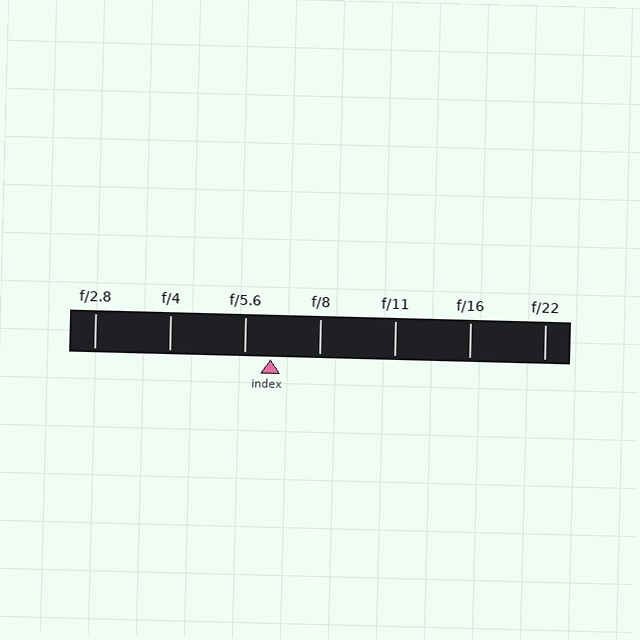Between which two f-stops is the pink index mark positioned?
The index mark is between f/5.6 and f/8.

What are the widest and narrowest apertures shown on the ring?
The widest aperture shown is f/2.8 and the narrowest is f/22.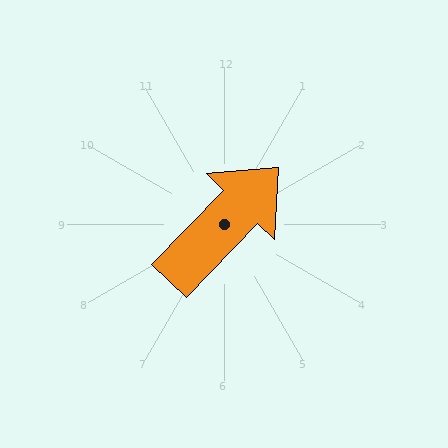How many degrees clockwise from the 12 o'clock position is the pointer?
Approximately 44 degrees.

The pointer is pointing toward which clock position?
Roughly 1 o'clock.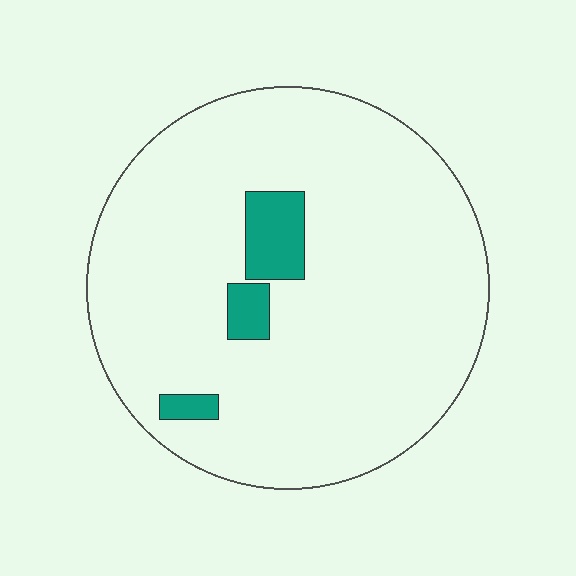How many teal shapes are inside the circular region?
3.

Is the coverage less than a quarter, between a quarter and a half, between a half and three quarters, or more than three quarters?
Less than a quarter.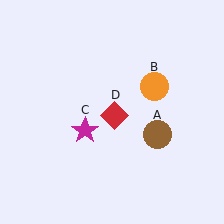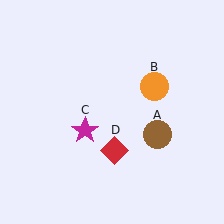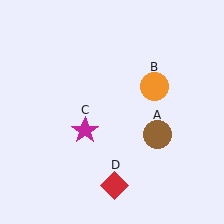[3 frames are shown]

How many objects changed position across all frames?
1 object changed position: red diamond (object D).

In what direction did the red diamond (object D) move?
The red diamond (object D) moved down.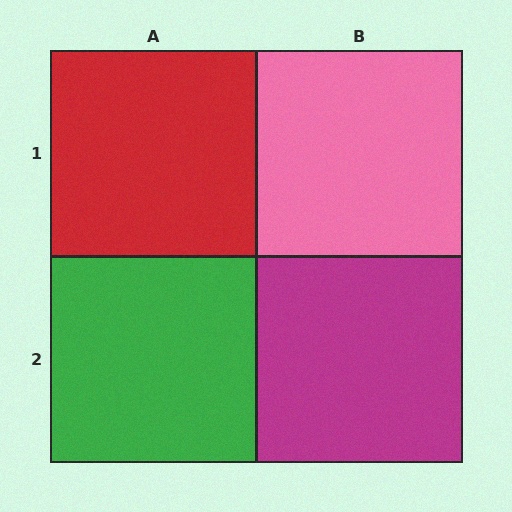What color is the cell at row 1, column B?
Pink.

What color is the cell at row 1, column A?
Red.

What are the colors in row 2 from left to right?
Green, magenta.